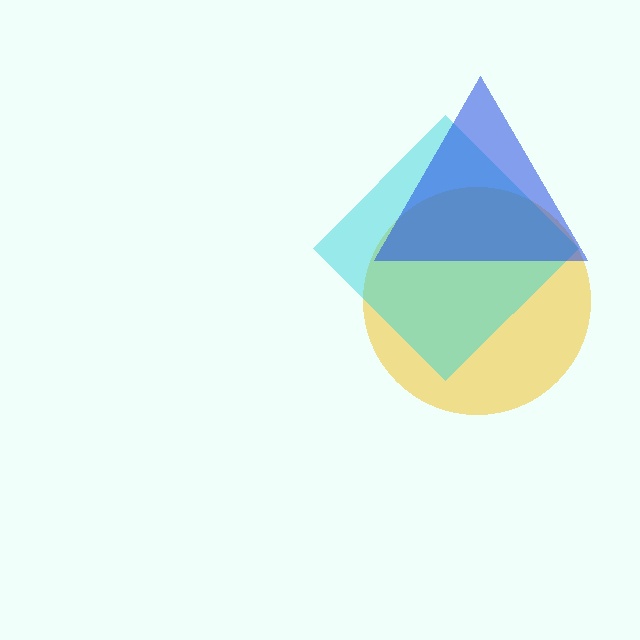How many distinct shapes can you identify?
There are 3 distinct shapes: a yellow circle, a cyan diamond, a blue triangle.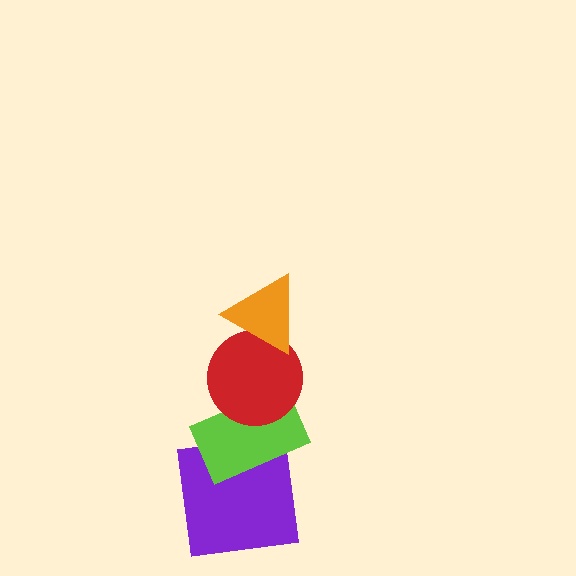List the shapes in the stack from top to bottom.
From top to bottom: the orange triangle, the red circle, the lime rectangle, the purple square.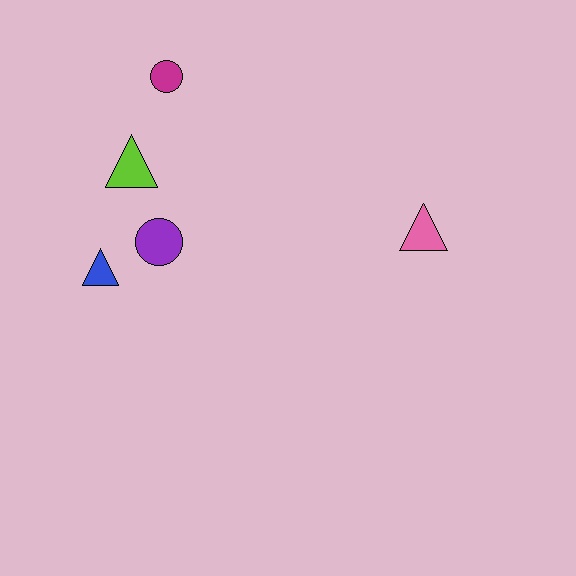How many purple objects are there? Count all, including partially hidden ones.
There is 1 purple object.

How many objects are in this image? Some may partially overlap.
There are 5 objects.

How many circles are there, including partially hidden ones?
There are 2 circles.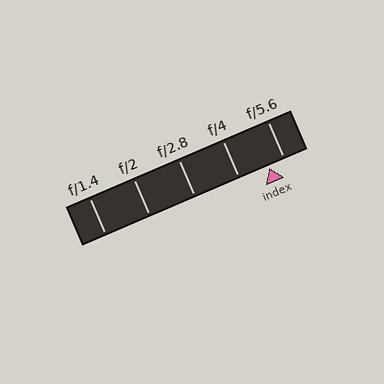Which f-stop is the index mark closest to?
The index mark is closest to f/5.6.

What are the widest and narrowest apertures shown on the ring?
The widest aperture shown is f/1.4 and the narrowest is f/5.6.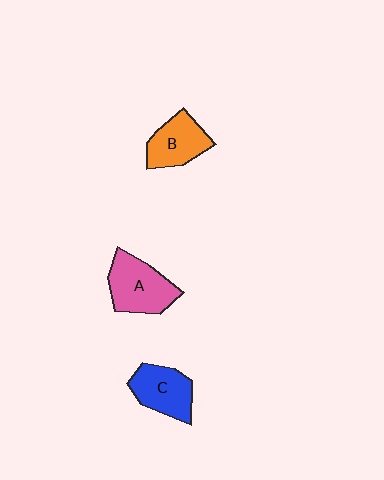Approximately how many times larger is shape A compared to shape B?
Approximately 1.2 times.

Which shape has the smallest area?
Shape B (orange).